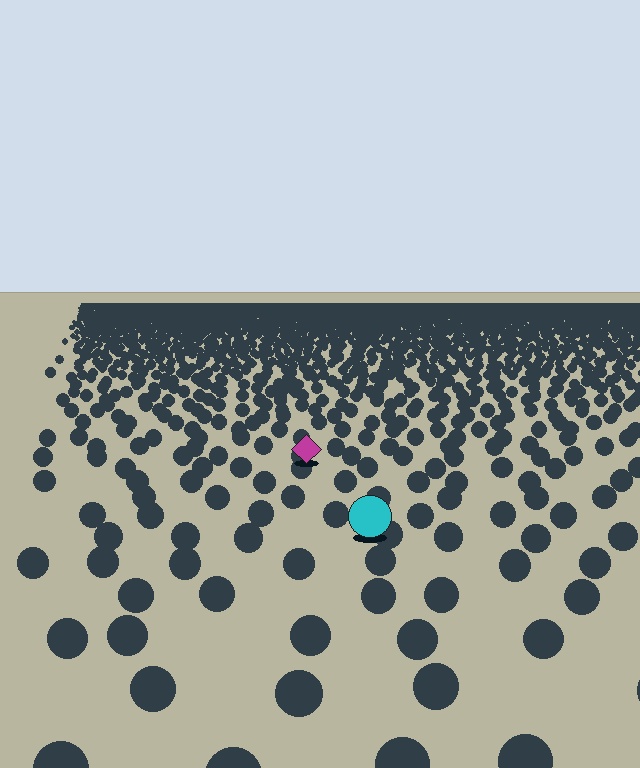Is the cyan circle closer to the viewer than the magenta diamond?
Yes. The cyan circle is closer — you can tell from the texture gradient: the ground texture is coarser near it.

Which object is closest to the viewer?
The cyan circle is closest. The texture marks near it are larger and more spread out.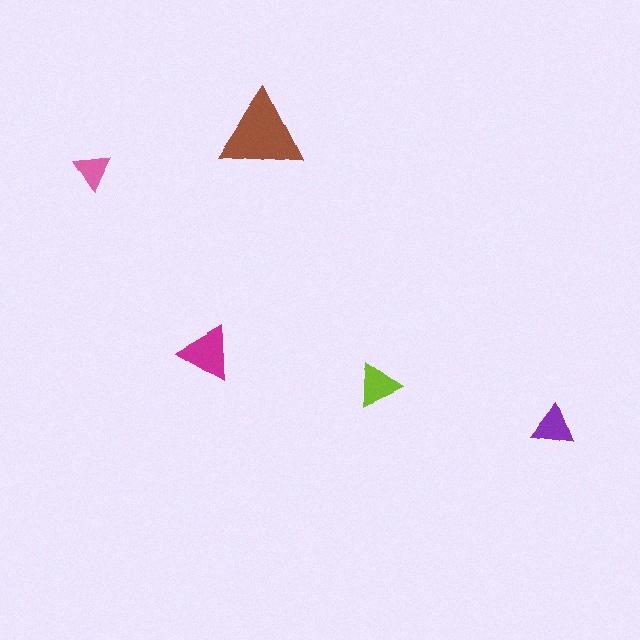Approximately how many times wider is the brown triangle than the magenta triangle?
About 1.5 times wider.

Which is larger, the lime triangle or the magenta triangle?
The magenta one.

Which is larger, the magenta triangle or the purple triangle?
The magenta one.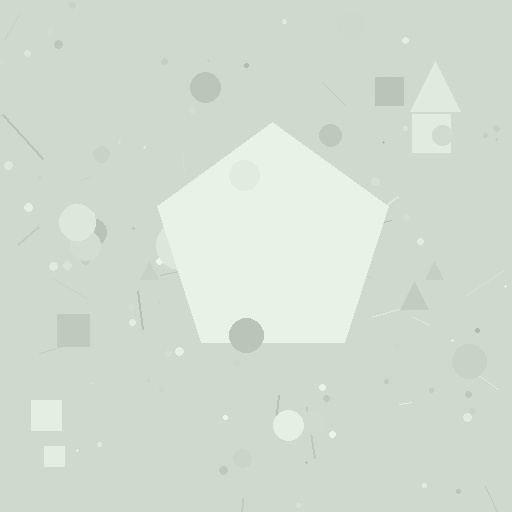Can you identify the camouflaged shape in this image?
The camouflaged shape is a pentagon.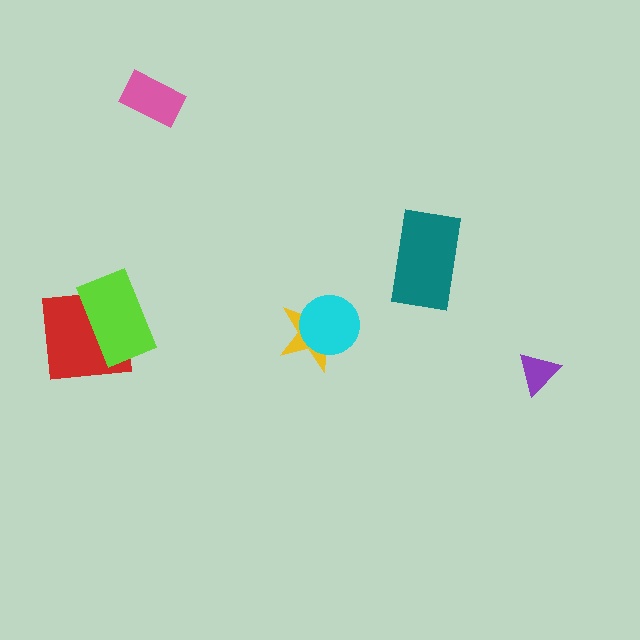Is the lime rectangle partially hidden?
No, no other shape covers it.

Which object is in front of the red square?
The lime rectangle is in front of the red square.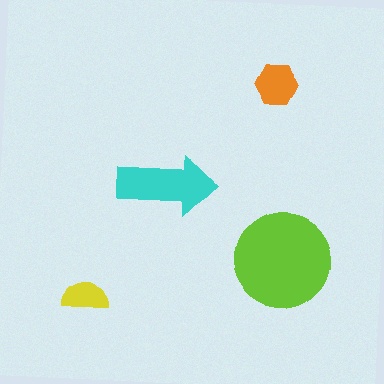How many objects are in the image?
There are 4 objects in the image.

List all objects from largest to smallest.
The lime circle, the cyan arrow, the orange hexagon, the yellow semicircle.